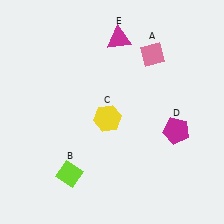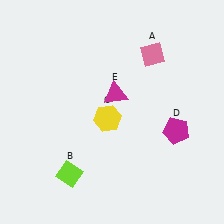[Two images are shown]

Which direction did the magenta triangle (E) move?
The magenta triangle (E) moved down.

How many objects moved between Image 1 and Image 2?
1 object moved between the two images.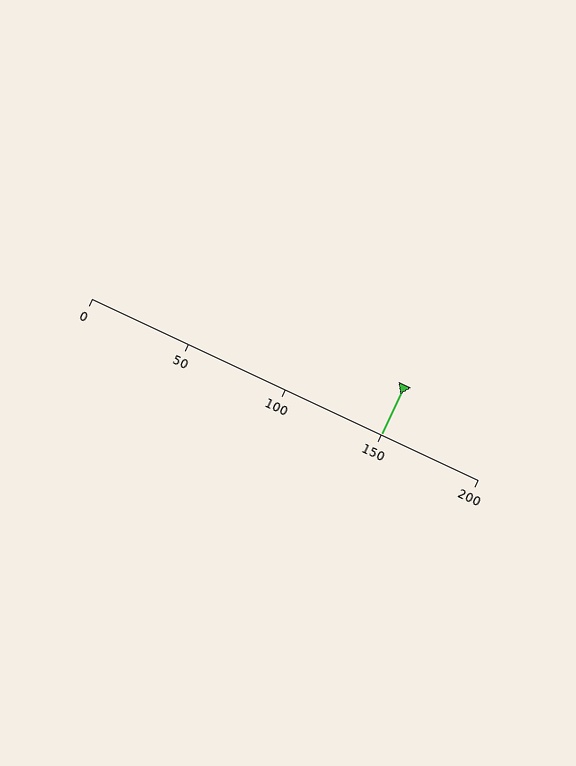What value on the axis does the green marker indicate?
The marker indicates approximately 150.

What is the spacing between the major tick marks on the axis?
The major ticks are spaced 50 apart.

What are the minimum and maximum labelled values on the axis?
The axis runs from 0 to 200.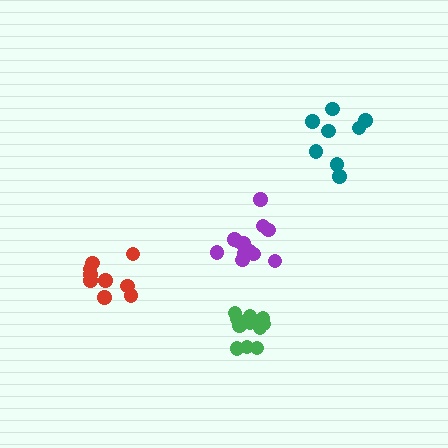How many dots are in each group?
Group 1: 12 dots, Group 2: 8 dots, Group 3: 11 dots, Group 4: 9 dots (40 total).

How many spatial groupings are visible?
There are 4 spatial groupings.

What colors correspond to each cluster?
The clusters are colored: purple, teal, green, red.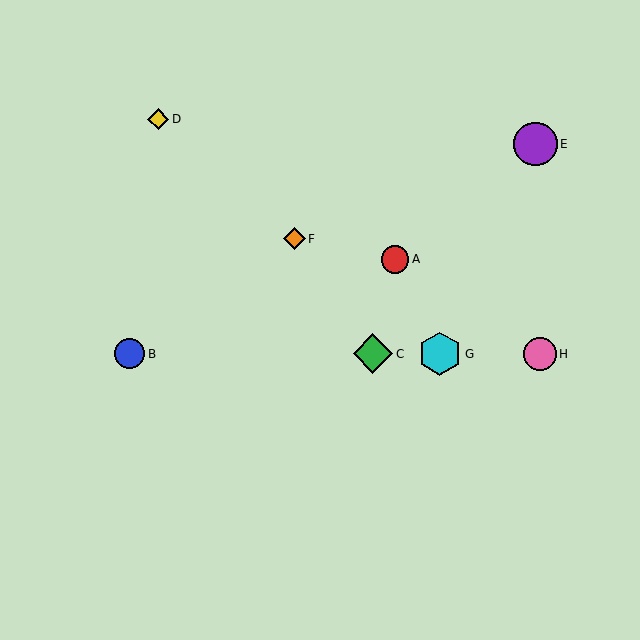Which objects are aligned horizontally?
Objects B, C, G, H are aligned horizontally.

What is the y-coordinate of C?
Object C is at y≈354.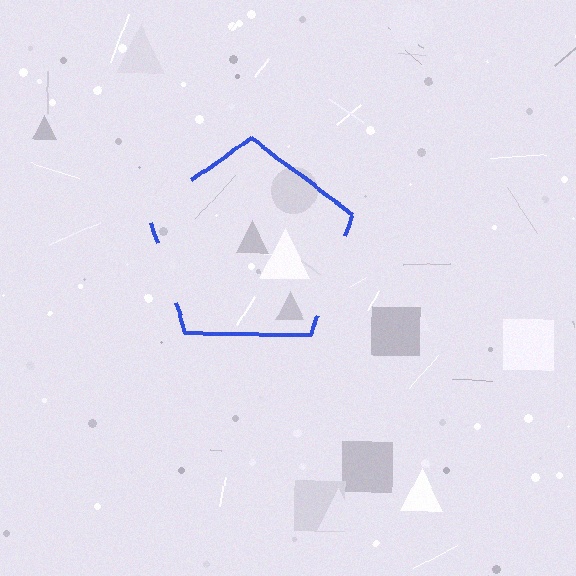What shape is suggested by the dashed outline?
The dashed outline suggests a pentagon.